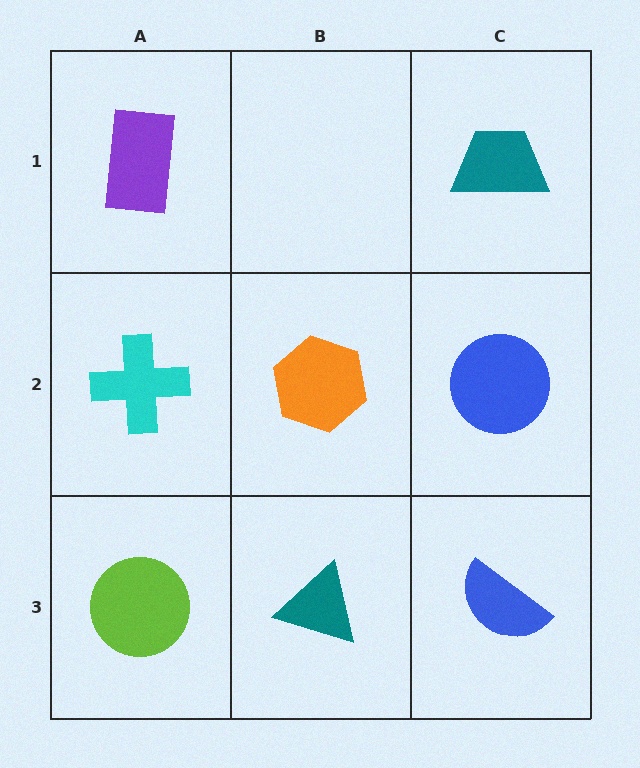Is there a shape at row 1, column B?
No, that cell is empty.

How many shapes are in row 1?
2 shapes.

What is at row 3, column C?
A blue semicircle.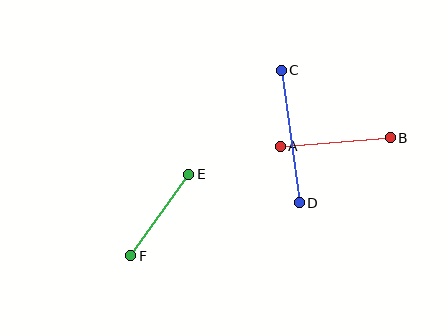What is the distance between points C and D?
The distance is approximately 134 pixels.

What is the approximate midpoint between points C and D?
The midpoint is at approximately (290, 136) pixels.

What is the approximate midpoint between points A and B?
The midpoint is at approximately (335, 142) pixels.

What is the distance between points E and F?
The distance is approximately 100 pixels.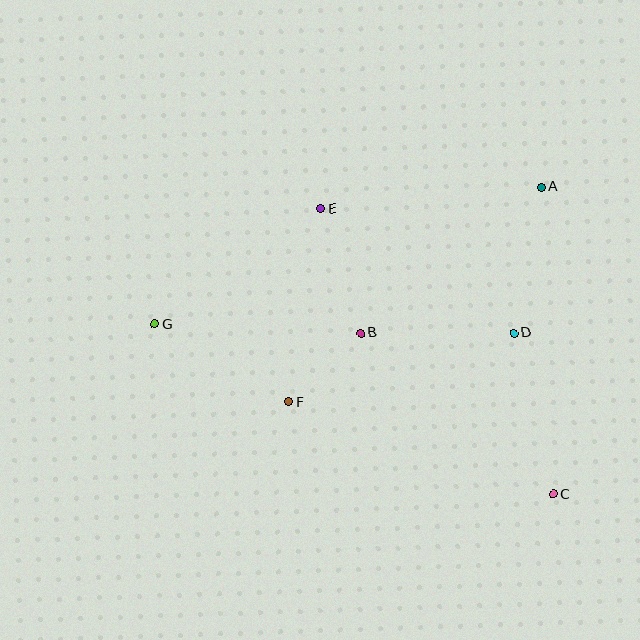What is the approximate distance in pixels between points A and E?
The distance between A and E is approximately 221 pixels.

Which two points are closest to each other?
Points B and F are closest to each other.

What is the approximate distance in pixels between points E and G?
The distance between E and G is approximately 203 pixels.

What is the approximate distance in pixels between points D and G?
The distance between D and G is approximately 359 pixels.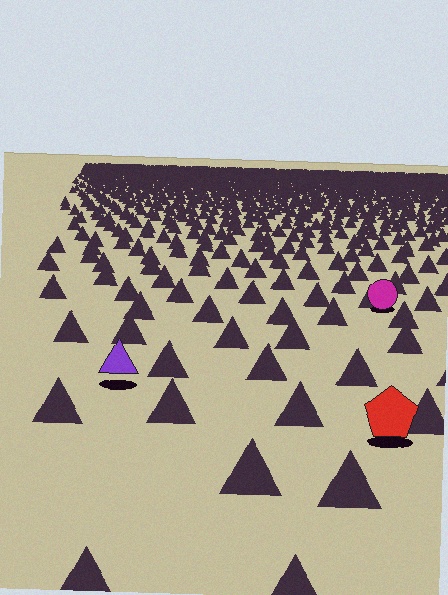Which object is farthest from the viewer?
The magenta circle is farthest from the viewer. It appears smaller and the ground texture around it is denser.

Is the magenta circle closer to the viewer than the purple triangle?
No. The purple triangle is closer — you can tell from the texture gradient: the ground texture is coarser near it.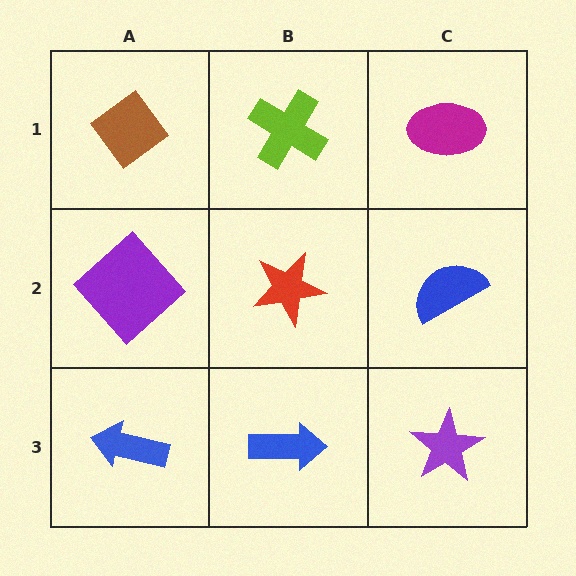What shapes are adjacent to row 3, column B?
A red star (row 2, column B), a blue arrow (row 3, column A), a purple star (row 3, column C).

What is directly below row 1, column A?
A purple diamond.